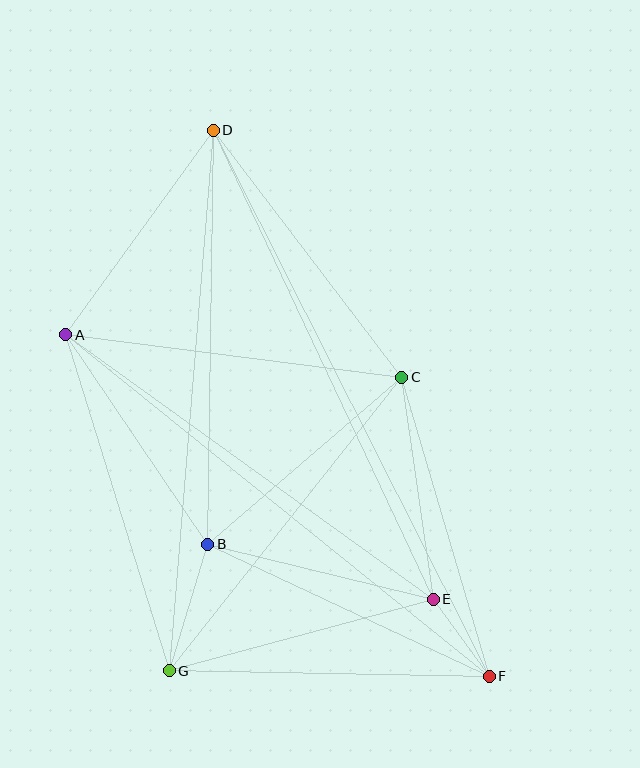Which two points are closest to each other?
Points E and F are closest to each other.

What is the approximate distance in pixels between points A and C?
The distance between A and C is approximately 339 pixels.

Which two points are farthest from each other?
Points D and F are farthest from each other.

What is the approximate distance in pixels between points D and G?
The distance between D and G is approximately 542 pixels.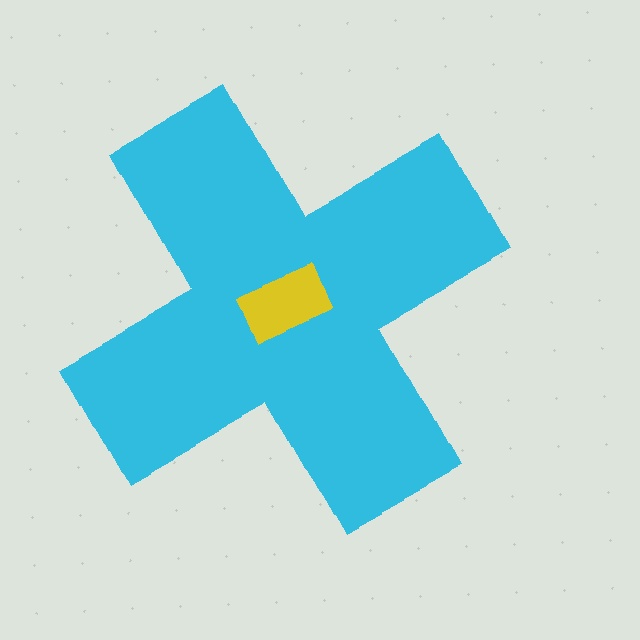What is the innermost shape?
The yellow rectangle.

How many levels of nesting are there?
2.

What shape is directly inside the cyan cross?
The yellow rectangle.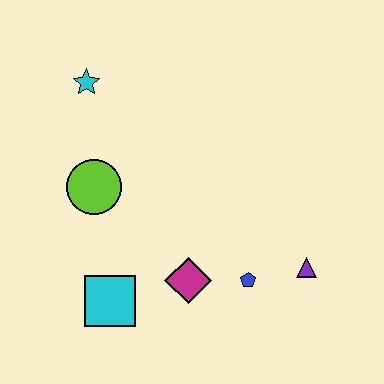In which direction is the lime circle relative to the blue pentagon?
The lime circle is to the left of the blue pentagon.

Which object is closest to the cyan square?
The magenta diamond is closest to the cyan square.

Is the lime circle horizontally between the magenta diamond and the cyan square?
No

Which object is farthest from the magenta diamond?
The cyan star is farthest from the magenta diamond.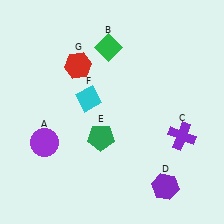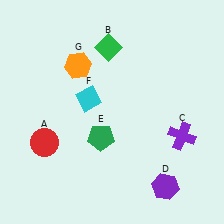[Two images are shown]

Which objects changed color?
A changed from purple to red. G changed from red to orange.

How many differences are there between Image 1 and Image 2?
There are 2 differences between the two images.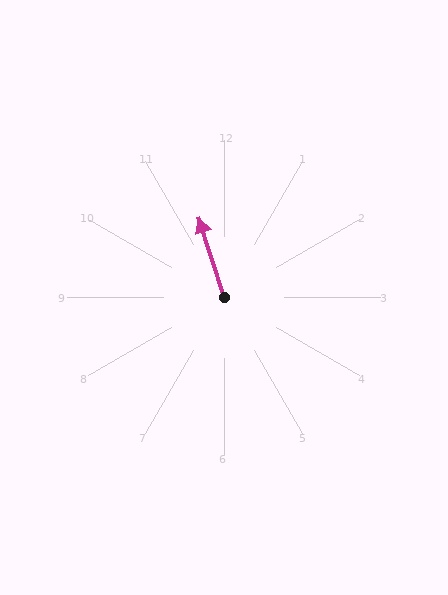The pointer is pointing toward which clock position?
Roughly 11 o'clock.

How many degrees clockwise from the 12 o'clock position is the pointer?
Approximately 342 degrees.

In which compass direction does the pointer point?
North.